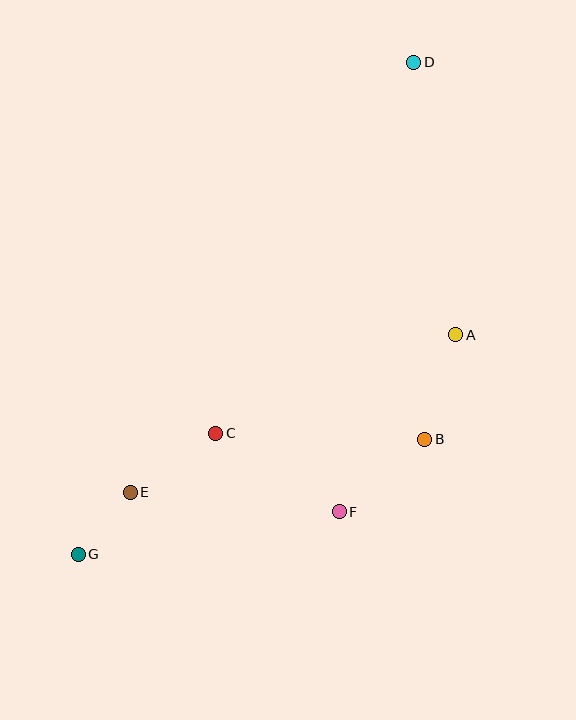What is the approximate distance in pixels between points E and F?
The distance between E and F is approximately 209 pixels.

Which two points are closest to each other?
Points E and G are closest to each other.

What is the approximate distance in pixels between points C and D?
The distance between C and D is approximately 421 pixels.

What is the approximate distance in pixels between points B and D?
The distance between B and D is approximately 377 pixels.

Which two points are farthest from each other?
Points D and G are farthest from each other.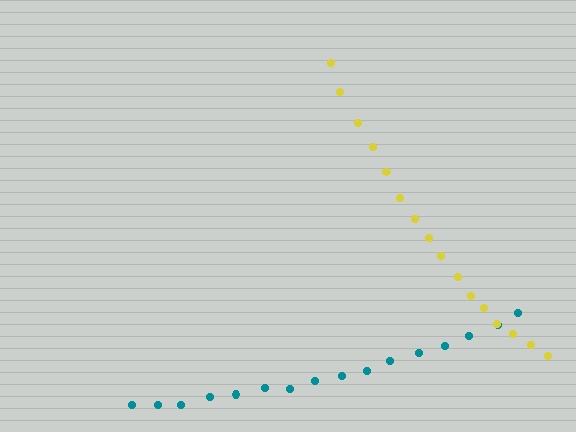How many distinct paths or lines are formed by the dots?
There are 2 distinct paths.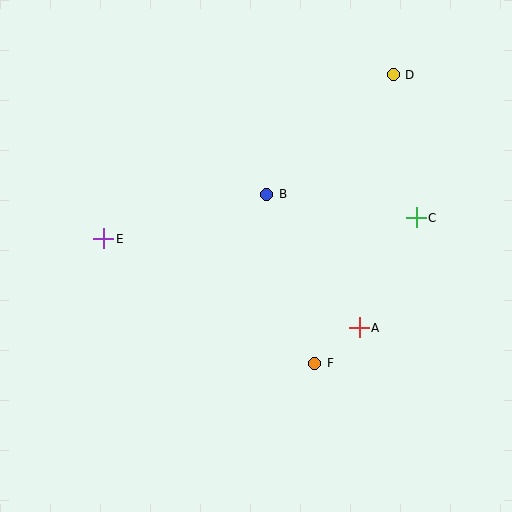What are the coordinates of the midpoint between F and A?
The midpoint between F and A is at (337, 345).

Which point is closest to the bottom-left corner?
Point E is closest to the bottom-left corner.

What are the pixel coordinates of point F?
Point F is at (315, 363).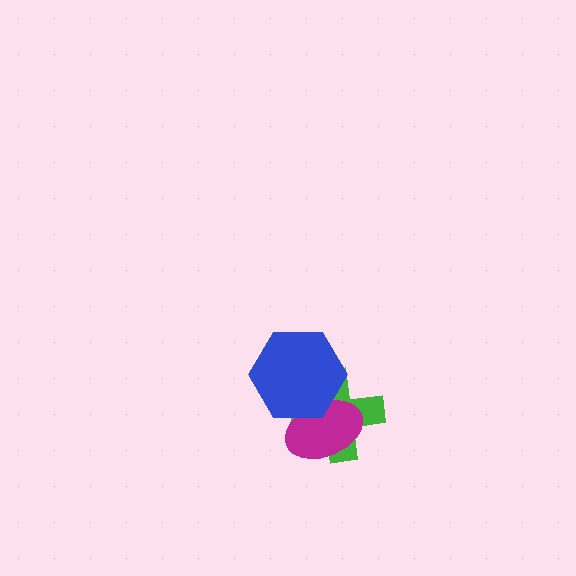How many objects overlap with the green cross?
2 objects overlap with the green cross.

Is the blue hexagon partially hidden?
No, no other shape covers it.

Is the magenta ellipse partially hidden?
Yes, it is partially covered by another shape.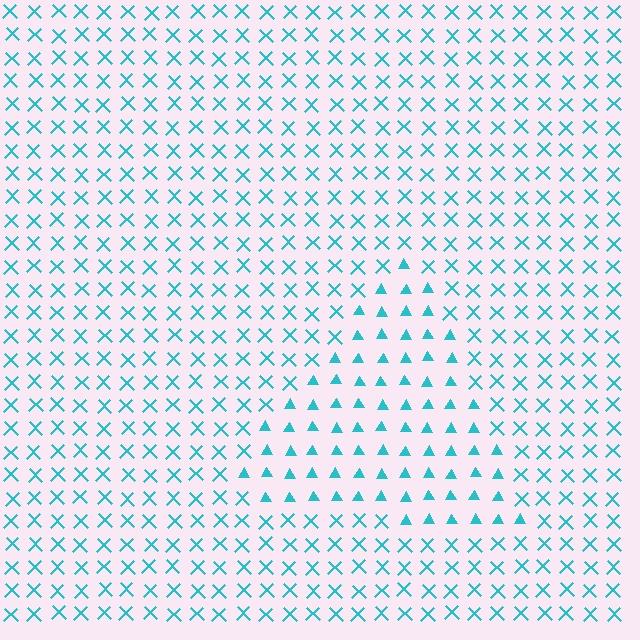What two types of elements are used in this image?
The image uses triangles inside the triangle region and X marks outside it.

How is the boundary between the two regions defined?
The boundary is defined by a change in element shape: triangles inside vs. X marks outside. All elements share the same color and spacing.